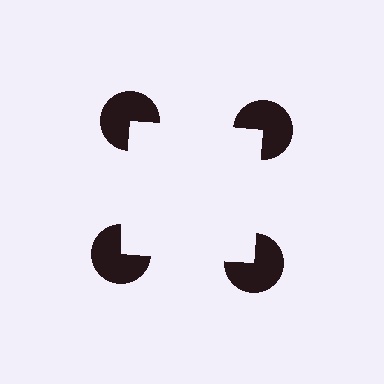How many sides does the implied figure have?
4 sides.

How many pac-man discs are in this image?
There are 4 — one at each vertex of the illusory square.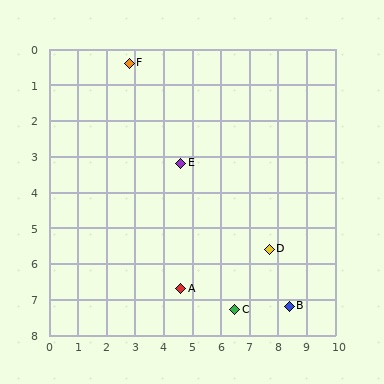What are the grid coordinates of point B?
Point B is at approximately (8.4, 7.2).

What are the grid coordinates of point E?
Point E is at approximately (4.6, 3.2).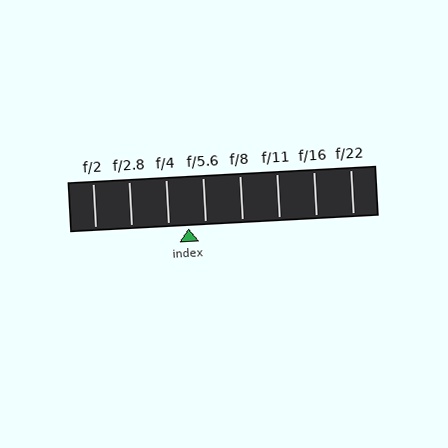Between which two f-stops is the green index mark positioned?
The index mark is between f/4 and f/5.6.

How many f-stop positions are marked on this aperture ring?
There are 8 f-stop positions marked.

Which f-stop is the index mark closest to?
The index mark is closest to f/5.6.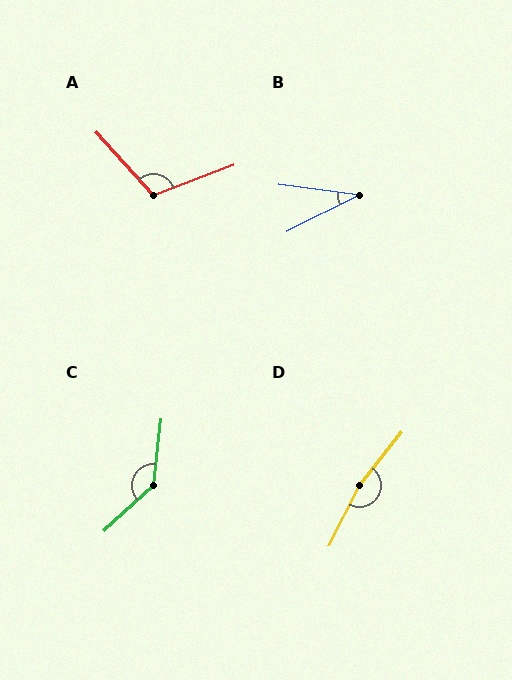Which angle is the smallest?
B, at approximately 34 degrees.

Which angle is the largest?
D, at approximately 168 degrees.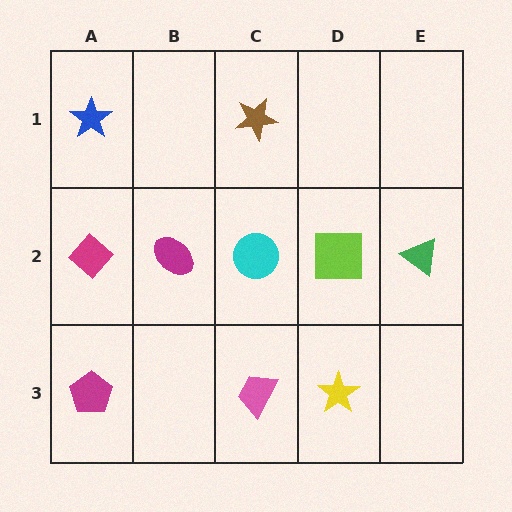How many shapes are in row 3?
3 shapes.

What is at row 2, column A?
A magenta diamond.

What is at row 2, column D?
A lime square.